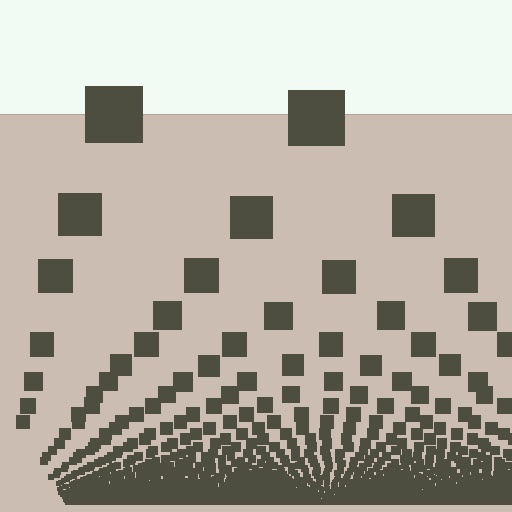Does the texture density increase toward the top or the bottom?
Density increases toward the bottom.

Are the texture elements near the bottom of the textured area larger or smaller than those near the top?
Smaller. The gradient is inverted — elements near the bottom are smaller and denser.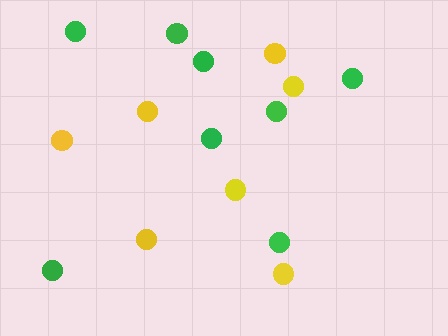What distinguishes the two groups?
There are 2 groups: one group of yellow circles (7) and one group of green circles (8).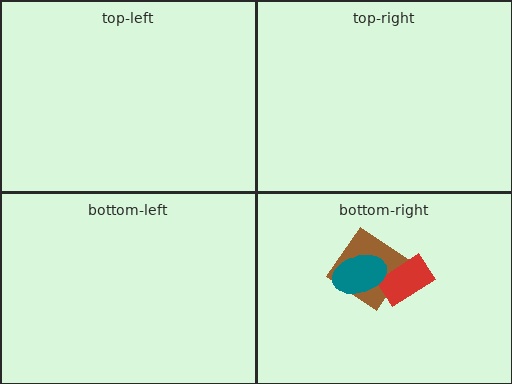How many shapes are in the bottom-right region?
3.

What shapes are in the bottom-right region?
The brown diamond, the red rectangle, the teal ellipse.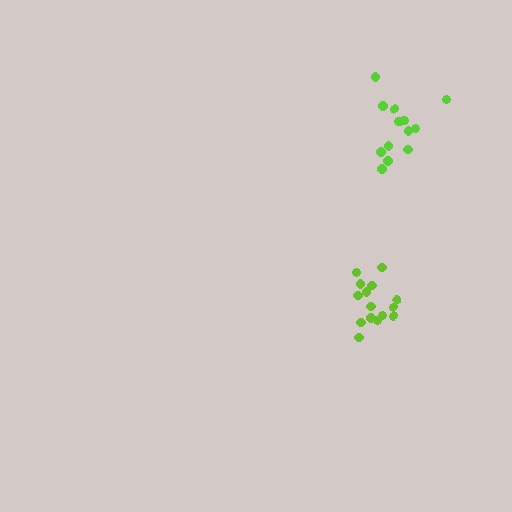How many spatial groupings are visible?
There are 2 spatial groupings.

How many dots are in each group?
Group 1: 15 dots, Group 2: 14 dots (29 total).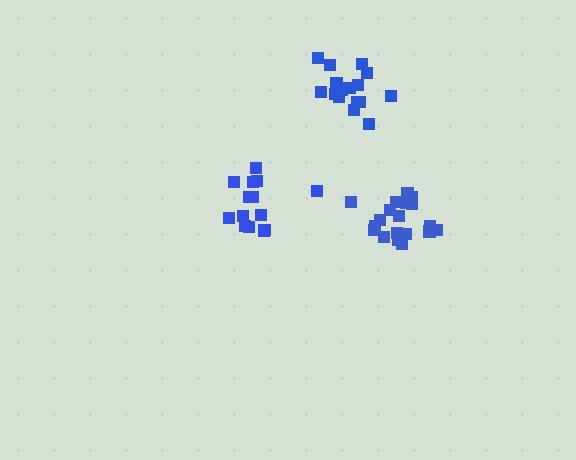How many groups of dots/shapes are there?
There are 3 groups.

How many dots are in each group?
Group 1: 19 dots, Group 2: 14 dots, Group 3: 18 dots (51 total).